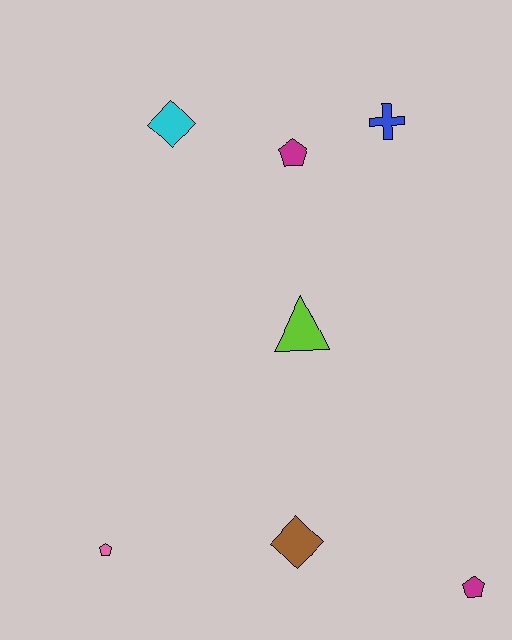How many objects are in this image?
There are 7 objects.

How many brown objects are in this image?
There is 1 brown object.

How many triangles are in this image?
There is 1 triangle.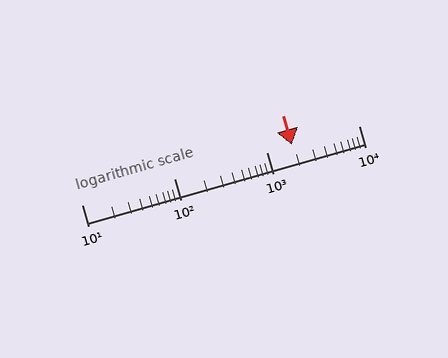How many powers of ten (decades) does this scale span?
The scale spans 3 decades, from 10 to 10000.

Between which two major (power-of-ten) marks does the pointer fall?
The pointer is between 1000 and 10000.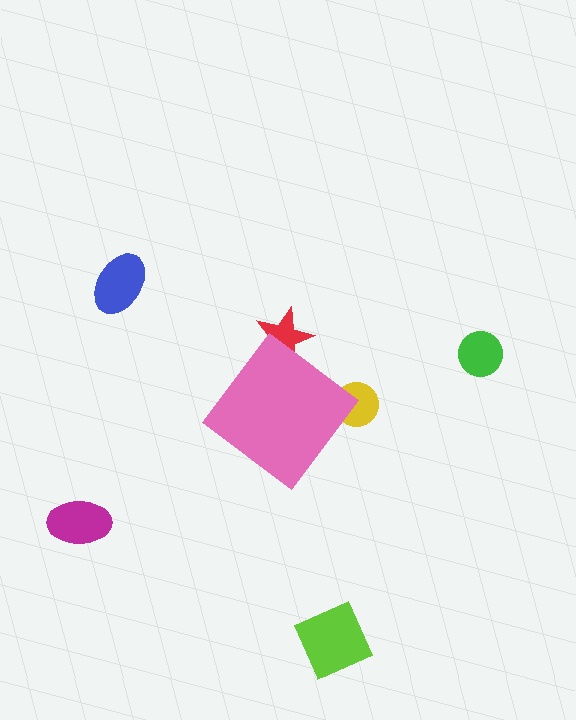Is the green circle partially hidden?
No, the green circle is fully visible.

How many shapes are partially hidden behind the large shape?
2 shapes are partially hidden.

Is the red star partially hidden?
Yes, the red star is partially hidden behind the pink diamond.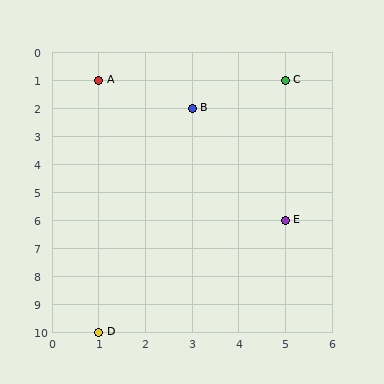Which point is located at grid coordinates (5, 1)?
Point C is at (5, 1).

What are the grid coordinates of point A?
Point A is at grid coordinates (1, 1).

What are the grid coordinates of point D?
Point D is at grid coordinates (1, 10).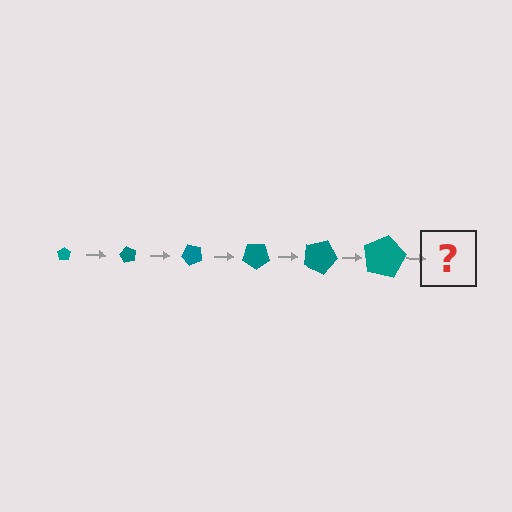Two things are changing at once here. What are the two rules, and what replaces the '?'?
The two rules are that the pentagon grows larger each step and it rotates 60 degrees each step. The '?' should be a pentagon, larger than the previous one and rotated 360 degrees from the start.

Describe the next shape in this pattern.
It should be a pentagon, larger than the previous one and rotated 360 degrees from the start.